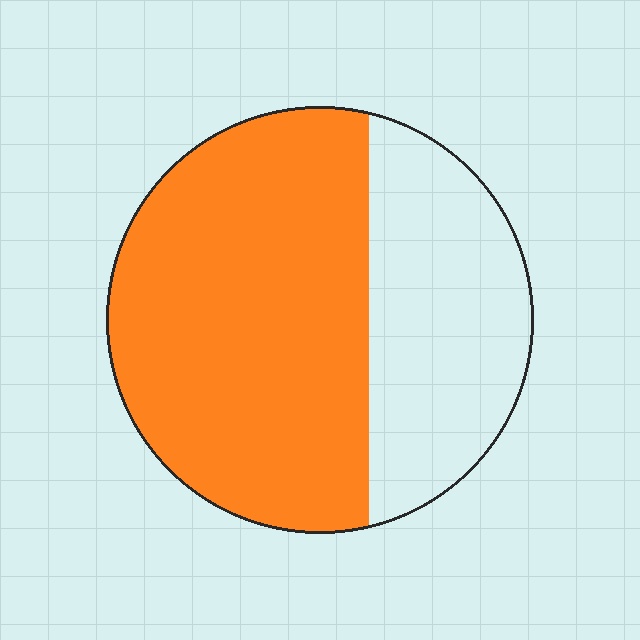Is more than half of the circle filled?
Yes.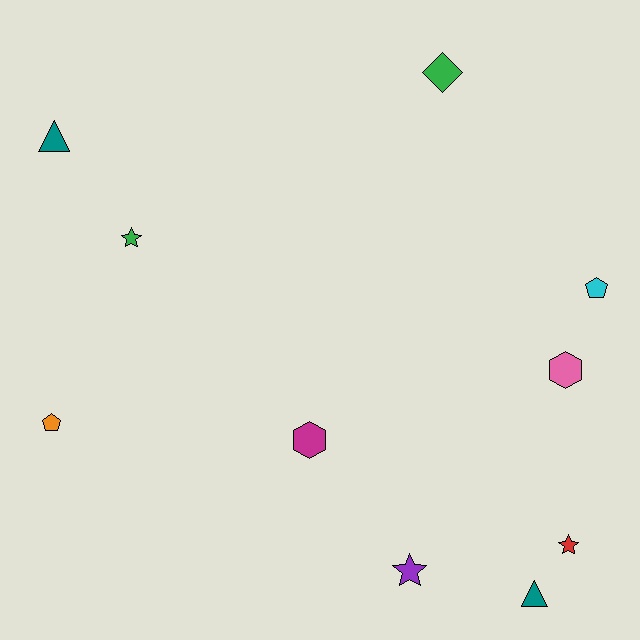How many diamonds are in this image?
There is 1 diamond.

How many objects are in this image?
There are 10 objects.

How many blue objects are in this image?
There are no blue objects.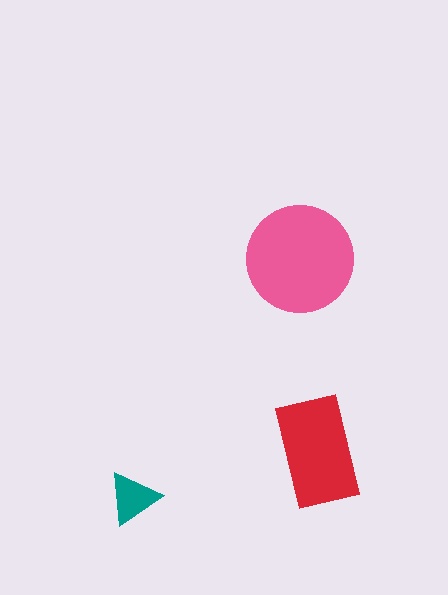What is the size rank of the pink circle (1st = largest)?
1st.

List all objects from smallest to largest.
The teal triangle, the red rectangle, the pink circle.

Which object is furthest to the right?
The red rectangle is rightmost.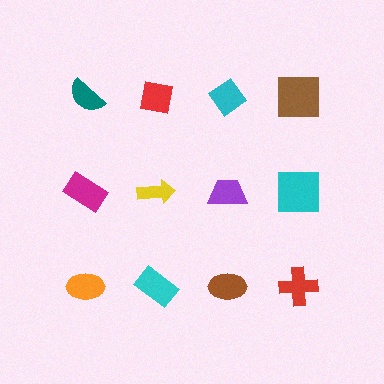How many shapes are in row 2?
4 shapes.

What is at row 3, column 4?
A red cross.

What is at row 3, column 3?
A brown ellipse.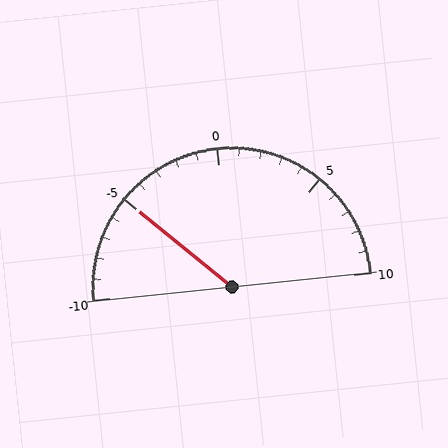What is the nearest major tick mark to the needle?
The nearest major tick mark is -5.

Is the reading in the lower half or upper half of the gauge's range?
The reading is in the lower half of the range (-10 to 10).